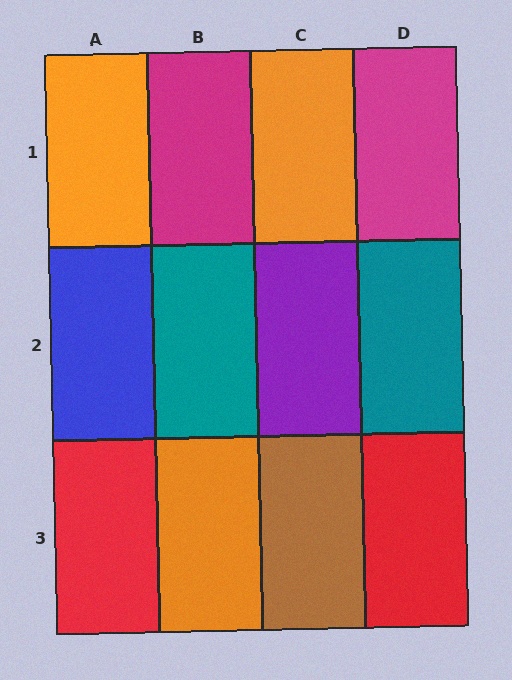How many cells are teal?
2 cells are teal.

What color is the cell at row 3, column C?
Brown.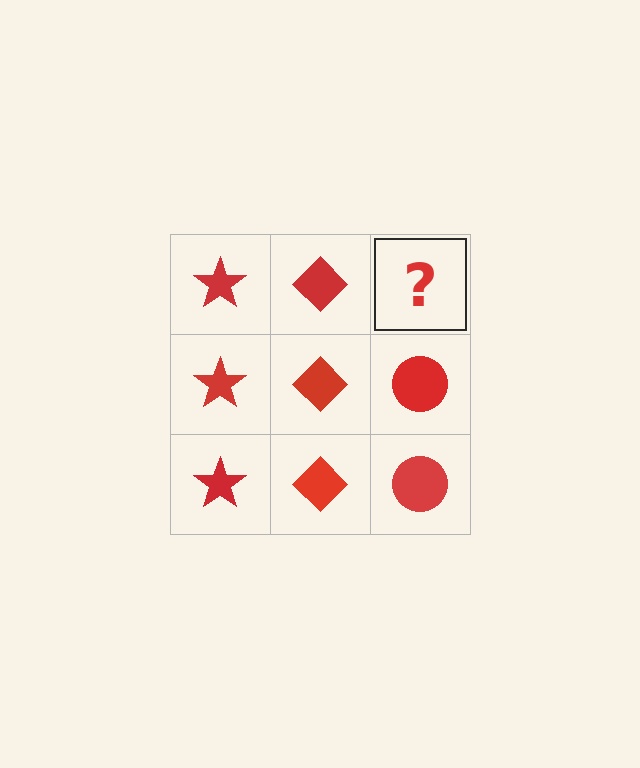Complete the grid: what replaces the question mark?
The question mark should be replaced with a red circle.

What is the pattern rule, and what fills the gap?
The rule is that each column has a consistent shape. The gap should be filled with a red circle.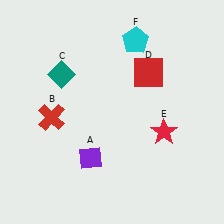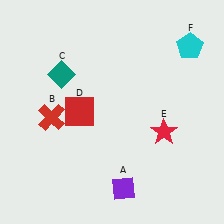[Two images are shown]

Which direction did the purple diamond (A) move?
The purple diamond (A) moved right.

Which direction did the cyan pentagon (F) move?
The cyan pentagon (F) moved right.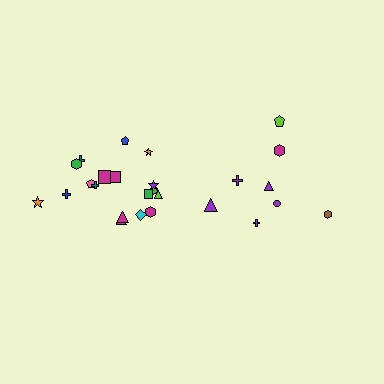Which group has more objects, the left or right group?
The left group.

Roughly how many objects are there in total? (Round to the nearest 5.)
Roughly 25 objects in total.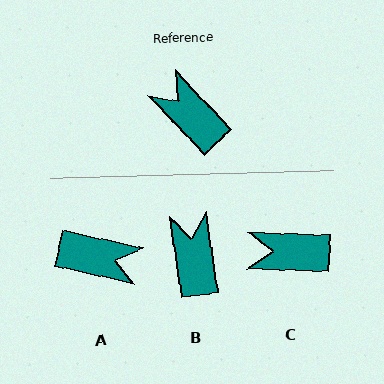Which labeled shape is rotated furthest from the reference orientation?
A, about 146 degrees away.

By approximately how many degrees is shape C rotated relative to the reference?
Approximately 44 degrees counter-clockwise.